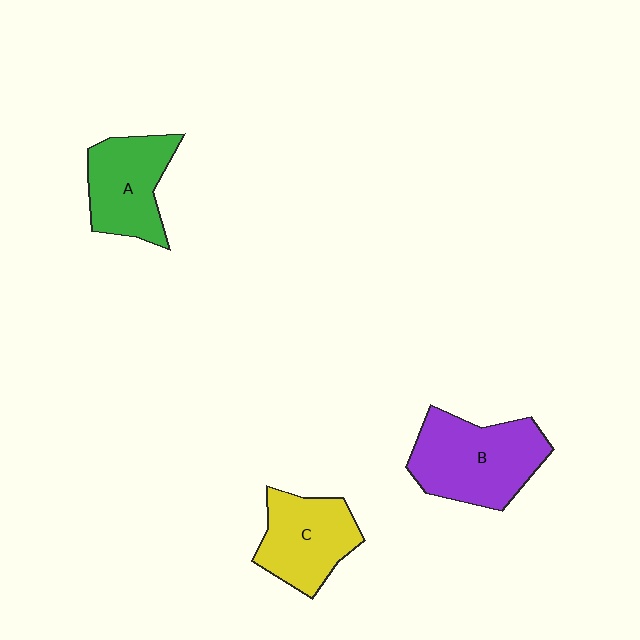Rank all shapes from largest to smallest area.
From largest to smallest: B (purple), A (green), C (yellow).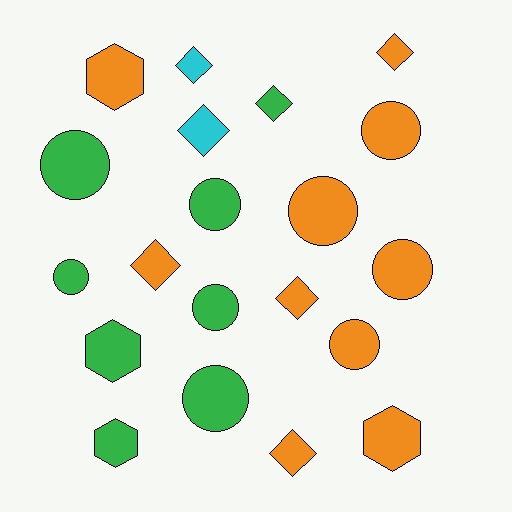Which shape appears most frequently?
Circle, with 9 objects.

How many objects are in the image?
There are 20 objects.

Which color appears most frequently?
Orange, with 10 objects.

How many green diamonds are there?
There is 1 green diamond.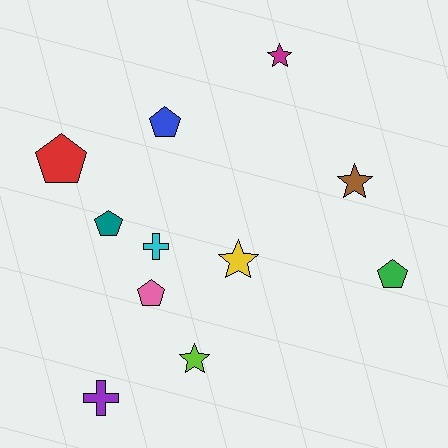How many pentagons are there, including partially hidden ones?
There are 5 pentagons.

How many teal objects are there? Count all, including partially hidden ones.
There is 1 teal object.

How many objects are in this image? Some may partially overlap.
There are 11 objects.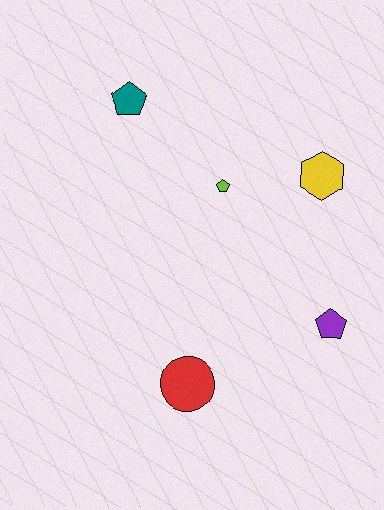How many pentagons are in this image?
There are 3 pentagons.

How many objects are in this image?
There are 5 objects.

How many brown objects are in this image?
There are no brown objects.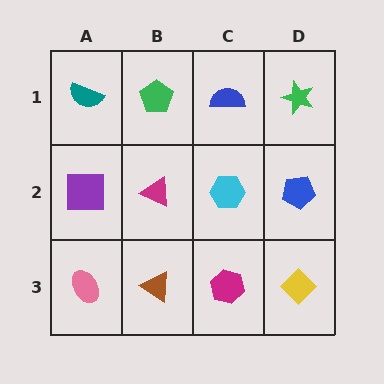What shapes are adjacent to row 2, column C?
A blue semicircle (row 1, column C), a magenta hexagon (row 3, column C), a magenta triangle (row 2, column B), a blue pentagon (row 2, column D).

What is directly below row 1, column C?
A cyan hexagon.